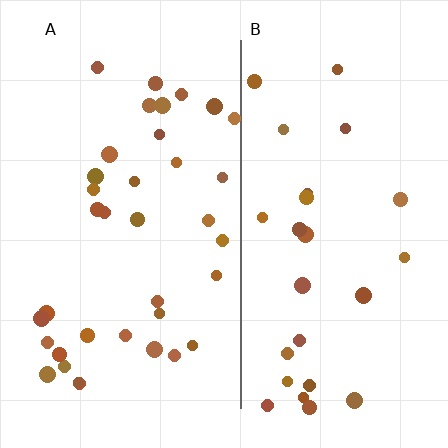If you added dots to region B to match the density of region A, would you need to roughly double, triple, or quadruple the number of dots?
Approximately double.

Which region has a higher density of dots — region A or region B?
A (the left).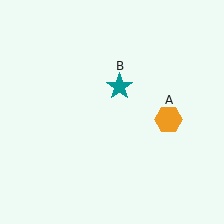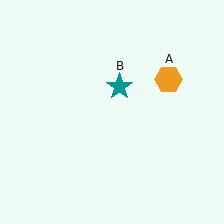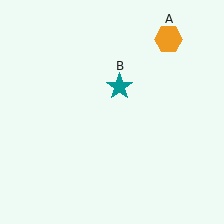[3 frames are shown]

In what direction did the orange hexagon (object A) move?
The orange hexagon (object A) moved up.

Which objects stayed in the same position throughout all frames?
Teal star (object B) remained stationary.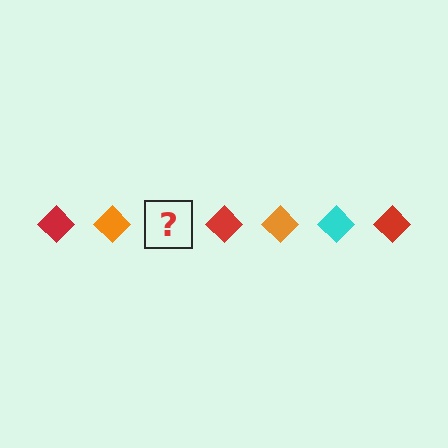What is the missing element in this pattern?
The missing element is a cyan diamond.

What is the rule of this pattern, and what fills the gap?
The rule is that the pattern cycles through red, orange, cyan diamonds. The gap should be filled with a cyan diamond.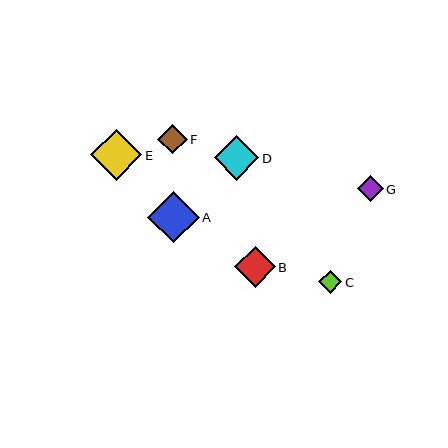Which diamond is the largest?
Diamond A is the largest with a size of approximately 51 pixels.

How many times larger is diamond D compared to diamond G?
Diamond D is approximately 1.7 times the size of diamond G.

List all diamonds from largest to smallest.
From largest to smallest: A, E, D, B, F, G, C.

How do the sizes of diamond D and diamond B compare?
Diamond D and diamond B are approximately the same size.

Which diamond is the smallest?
Diamond C is the smallest with a size of approximately 23 pixels.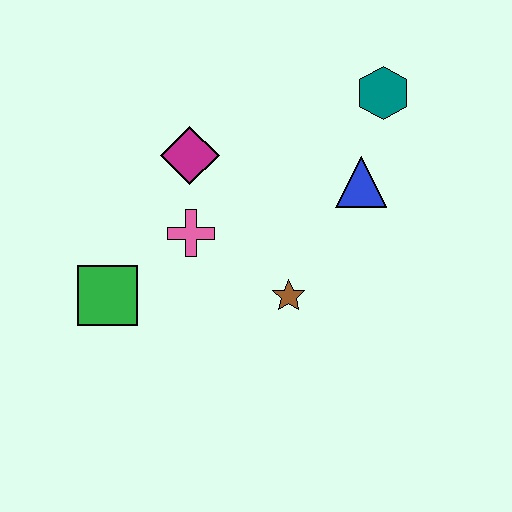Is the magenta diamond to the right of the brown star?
No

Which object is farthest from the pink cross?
The teal hexagon is farthest from the pink cross.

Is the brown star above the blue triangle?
No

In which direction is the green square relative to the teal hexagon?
The green square is to the left of the teal hexagon.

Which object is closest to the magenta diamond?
The pink cross is closest to the magenta diamond.